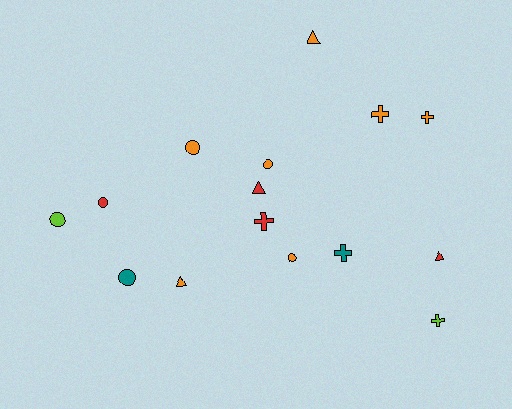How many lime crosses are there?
There is 1 lime cross.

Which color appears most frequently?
Orange, with 7 objects.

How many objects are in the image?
There are 15 objects.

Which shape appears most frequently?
Circle, with 6 objects.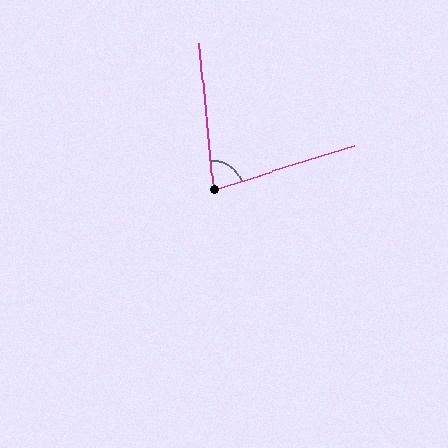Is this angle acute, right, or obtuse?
It is acute.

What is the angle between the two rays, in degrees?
Approximately 78 degrees.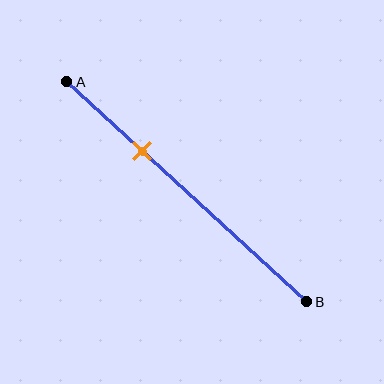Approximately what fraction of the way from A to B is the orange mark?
The orange mark is approximately 30% of the way from A to B.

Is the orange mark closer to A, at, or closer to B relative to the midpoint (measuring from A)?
The orange mark is closer to point A than the midpoint of segment AB.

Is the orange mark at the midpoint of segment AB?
No, the mark is at about 30% from A, not at the 50% midpoint.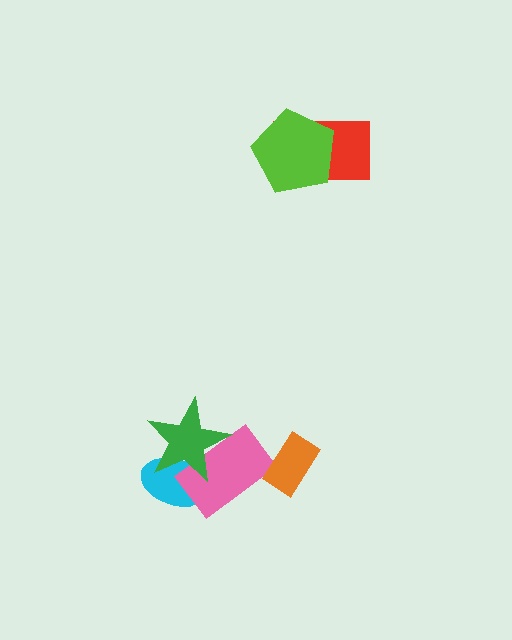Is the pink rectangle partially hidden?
Yes, it is partially covered by another shape.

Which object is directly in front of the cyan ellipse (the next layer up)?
The pink rectangle is directly in front of the cyan ellipse.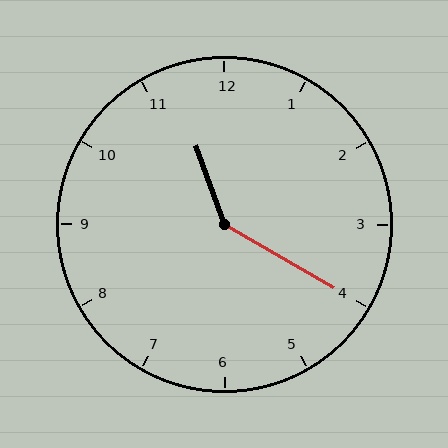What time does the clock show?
11:20.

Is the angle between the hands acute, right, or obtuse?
It is obtuse.